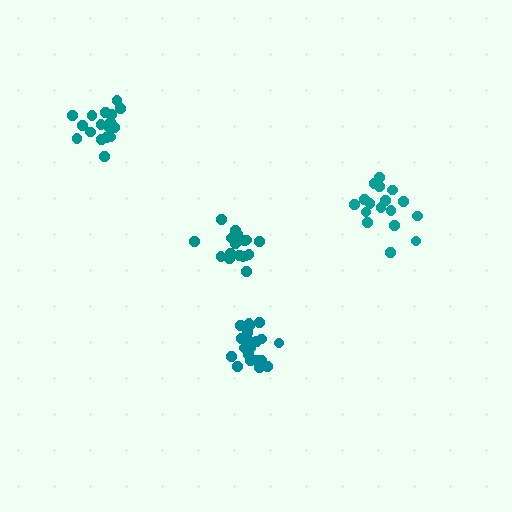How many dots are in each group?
Group 1: 18 dots, Group 2: 18 dots, Group 3: 20 dots, Group 4: 17 dots (73 total).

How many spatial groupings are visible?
There are 4 spatial groupings.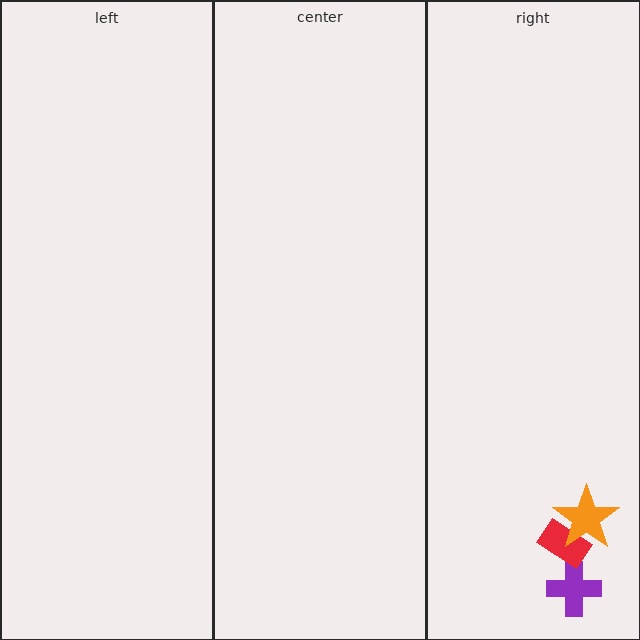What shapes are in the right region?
The purple cross, the red rectangle, the orange star.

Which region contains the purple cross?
The right region.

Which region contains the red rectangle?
The right region.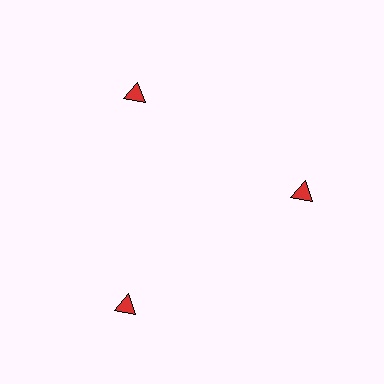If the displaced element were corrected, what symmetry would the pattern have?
It would have 3-fold rotational symmetry — the pattern would map onto itself every 120 degrees.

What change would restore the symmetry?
The symmetry would be restored by moving it inward, back onto the ring so that all 3 triangles sit at equal angles and equal distance from the center.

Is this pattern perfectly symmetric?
No. The 3 red triangles are arranged in a ring, but one element near the 7 o'clock position is pushed outward from the center, breaking the 3-fold rotational symmetry.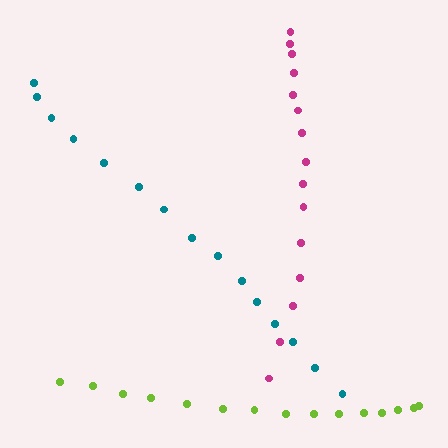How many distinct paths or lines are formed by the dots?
There are 3 distinct paths.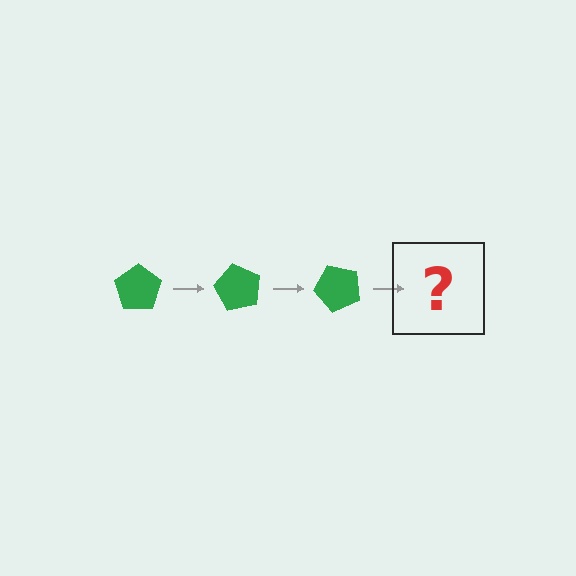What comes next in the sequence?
The next element should be a green pentagon rotated 180 degrees.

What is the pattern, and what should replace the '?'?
The pattern is that the pentagon rotates 60 degrees each step. The '?' should be a green pentagon rotated 180 degrees.